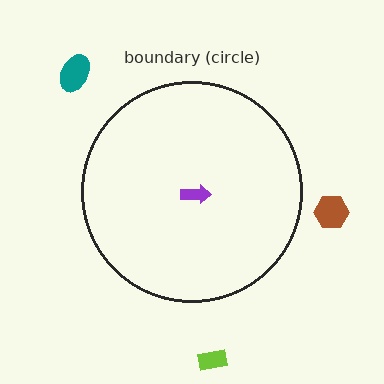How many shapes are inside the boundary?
1 inside, 3 outside.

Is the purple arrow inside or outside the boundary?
Inside.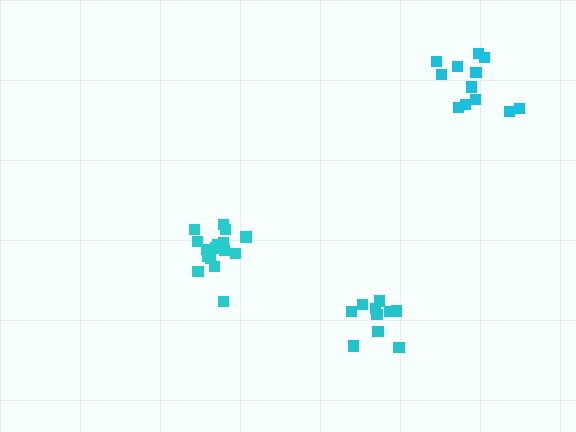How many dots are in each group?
Group 1: 10 dots, Group 2: 16 dots, Group 3: 12 dots (38 total).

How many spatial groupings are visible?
There are 3 spatial groupings.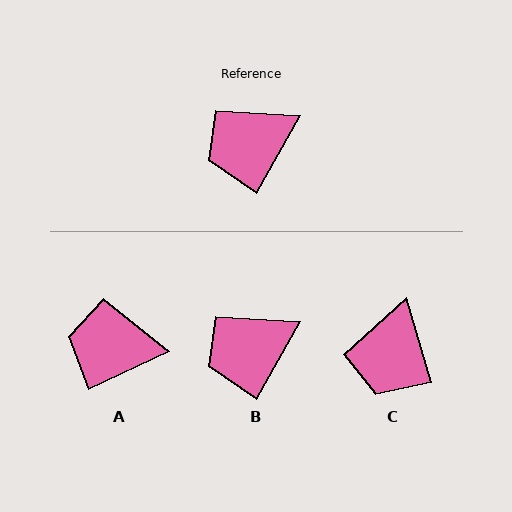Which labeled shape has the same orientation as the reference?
B.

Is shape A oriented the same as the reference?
No, it is off by about 35 degrees.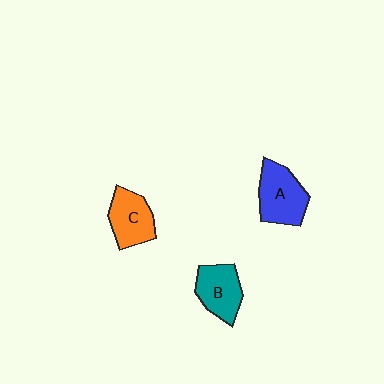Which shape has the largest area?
Shape A (blue).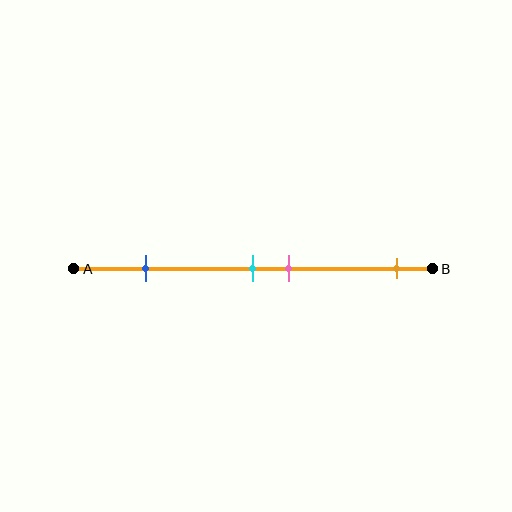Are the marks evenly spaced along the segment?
No, the marks are not evenly spaced.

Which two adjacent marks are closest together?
The cyan and pink marks are the closest adjacent pair.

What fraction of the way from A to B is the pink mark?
The pink mark is approximately 60% (0.6) of the way from A to B.